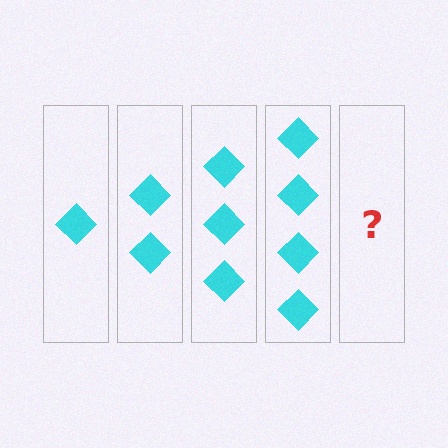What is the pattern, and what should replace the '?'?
The pattern is that each step adds one more diamond. The '?' should be 5 diamonds.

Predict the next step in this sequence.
The next step is 5 diamonds.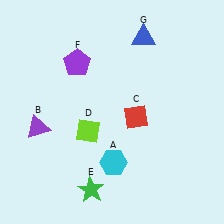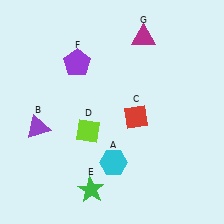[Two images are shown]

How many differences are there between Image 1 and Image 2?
There is 1 difference between the two images.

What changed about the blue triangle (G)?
In Image 1, G is blue. In Image 2, it changed to magenta.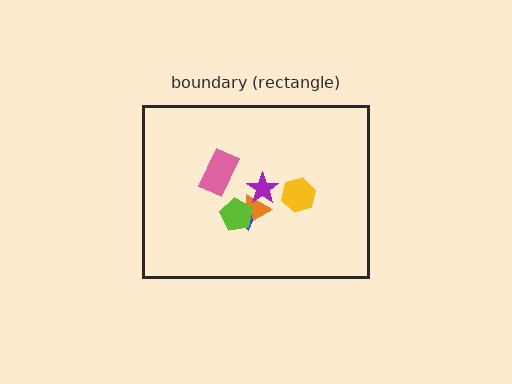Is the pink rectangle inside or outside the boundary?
Inside.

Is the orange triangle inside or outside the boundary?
Inside.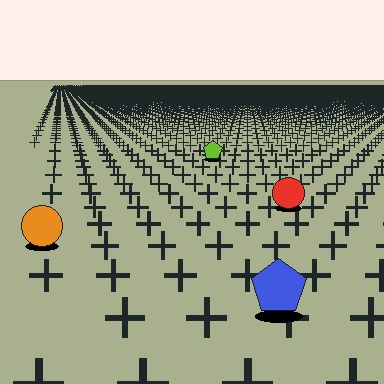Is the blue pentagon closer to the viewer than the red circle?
Yes. The blue pentagon is closer — you can tell from the texture gradient: the ground texture is coarser near it.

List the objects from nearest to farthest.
From nearest to farthest: the blue pentagon, the orange circle, the red circle, the lime pentagon.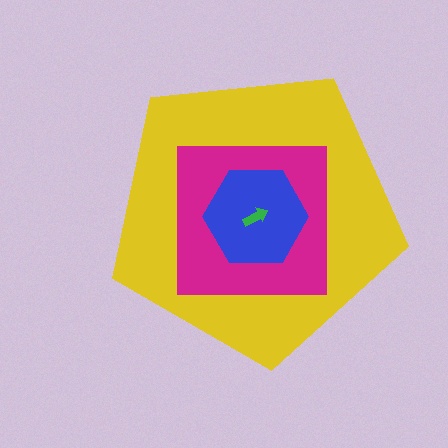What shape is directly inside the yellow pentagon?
The magenta square.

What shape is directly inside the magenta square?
The blue hexagon.